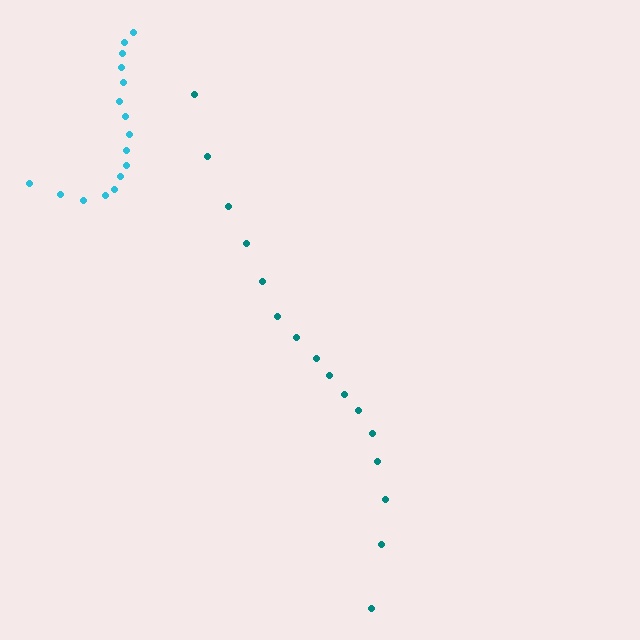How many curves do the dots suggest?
There are 2 distinct paths.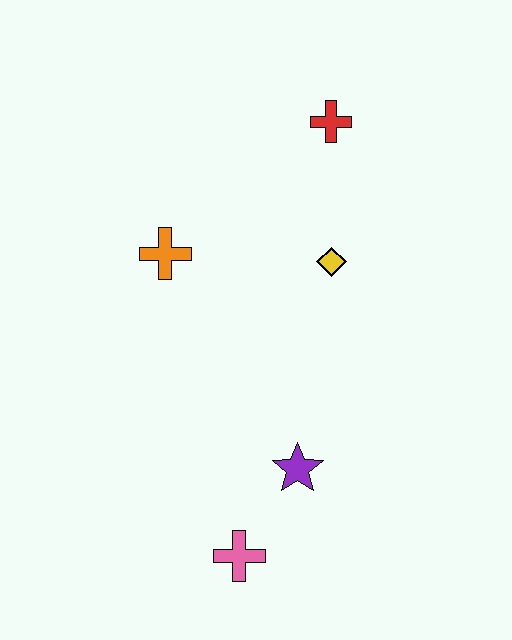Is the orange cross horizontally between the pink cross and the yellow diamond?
No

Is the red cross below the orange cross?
No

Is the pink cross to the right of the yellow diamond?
No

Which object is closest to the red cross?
The yellow diamond is closest to the red cross.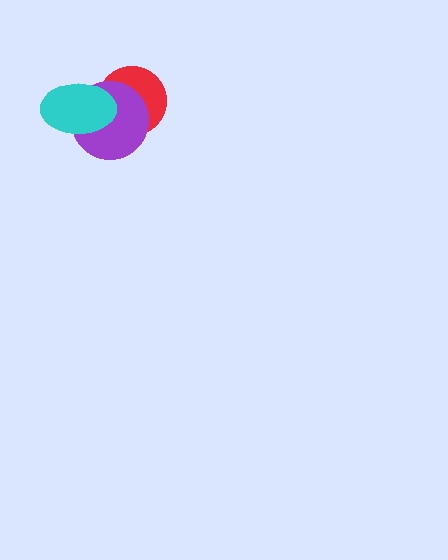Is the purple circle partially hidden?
Yes, it is partially covered by another shape.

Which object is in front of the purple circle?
The cyan ellipse is in front of the purple circle.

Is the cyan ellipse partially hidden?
No, no other shape covers it.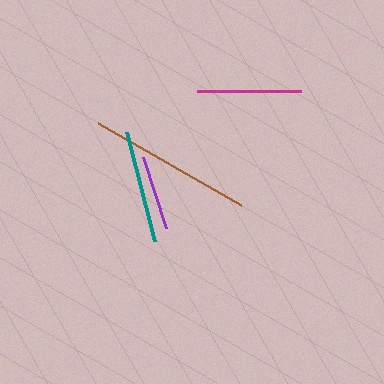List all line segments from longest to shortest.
From longest to shortest: brown, teal, magenta, purple.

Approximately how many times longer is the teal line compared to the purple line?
The teal line is approximately 1.5 times the length of the purple line.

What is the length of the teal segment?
The teal segment is approximately 113 pixels long.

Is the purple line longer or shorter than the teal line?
The teal line is longer than the purple line.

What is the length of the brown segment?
The brown segment is approximately 164 pixels long.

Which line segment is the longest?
The brown line is the longest at approximately 164 pixels.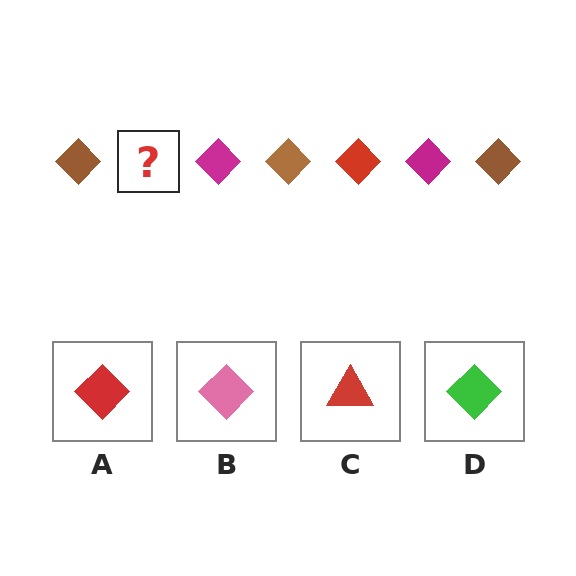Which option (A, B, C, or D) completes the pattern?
A.